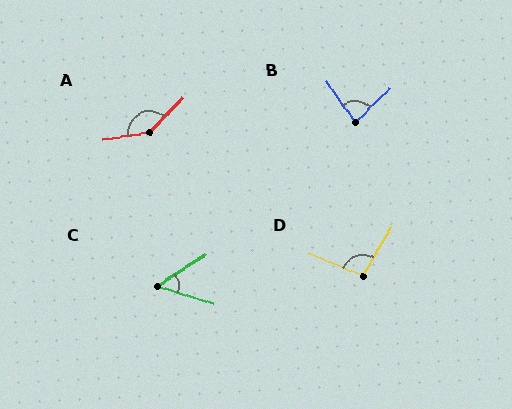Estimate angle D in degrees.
Approximately 97 degrees.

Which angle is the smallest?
C, at approximately 51 degrees.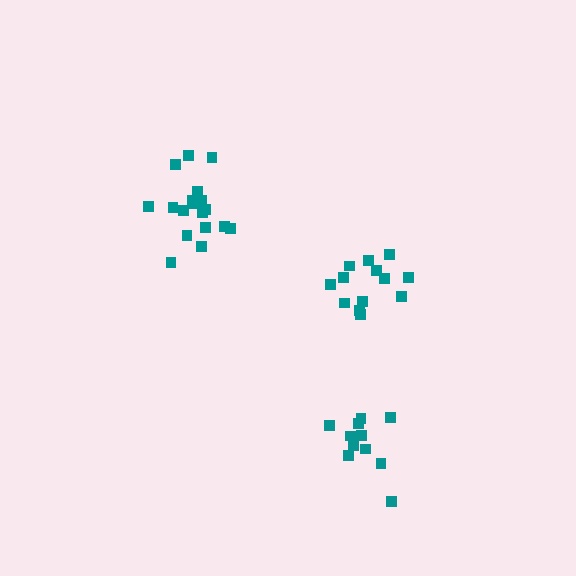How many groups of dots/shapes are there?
There are 3 groups.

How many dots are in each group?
Group 1: 13 dots, Group 2: 18 dots, Group 3: 12 dots (43 total).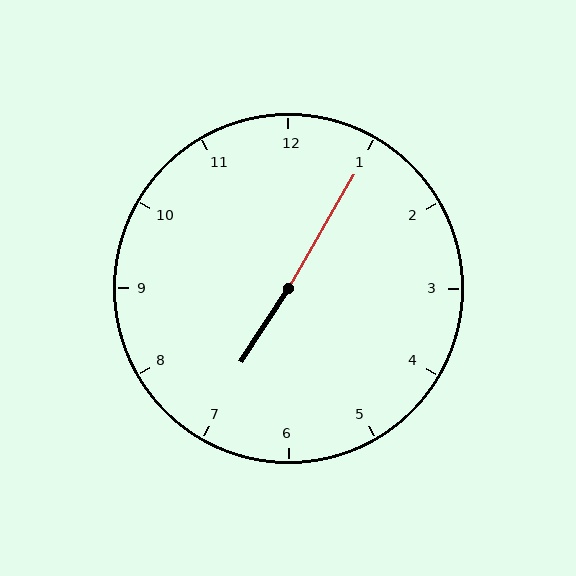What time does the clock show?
7:05.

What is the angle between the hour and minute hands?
Approximately 178 degrees.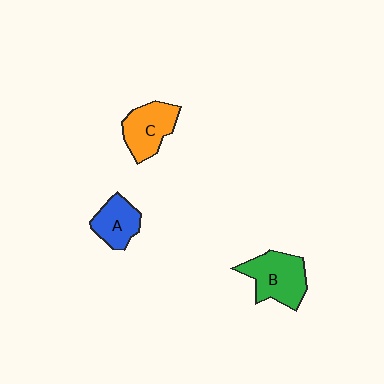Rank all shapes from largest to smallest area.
From largest to smallest: B (green), C (orange), A (blue).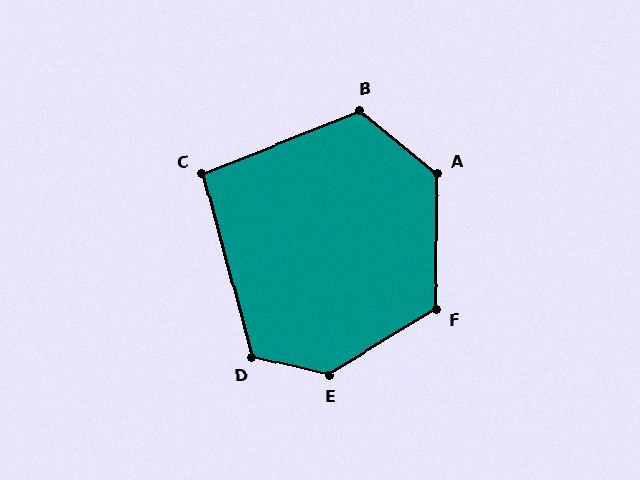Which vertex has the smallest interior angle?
C, at approximately 97 degrees.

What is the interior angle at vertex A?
Approximately 128 degrees (obtuse).